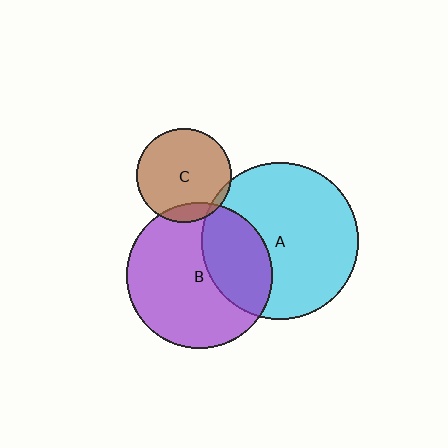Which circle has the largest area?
Circle A (cyan).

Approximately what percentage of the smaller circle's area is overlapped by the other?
Approximately 5%.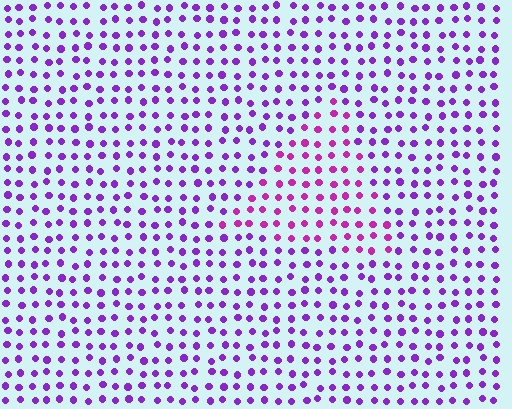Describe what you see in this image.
The image is filled with small purple elements in a uniform arrangement. A triangle-shaped region is visible where the elements are tinted to a slightly different hue, forming a subtle color boundary.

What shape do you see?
I see a triangle.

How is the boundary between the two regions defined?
The boundary is defined purely by a slight shift in hue (about 32 degrees). Spacing, size, and orientation are identical on both sides.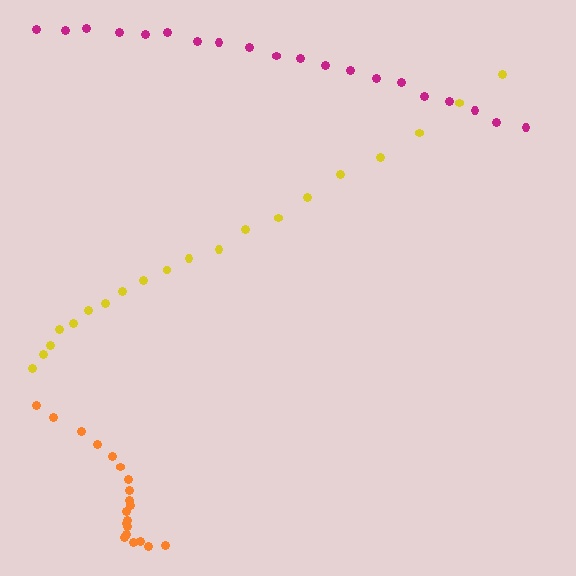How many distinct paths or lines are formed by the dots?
There are 3 distinct paths.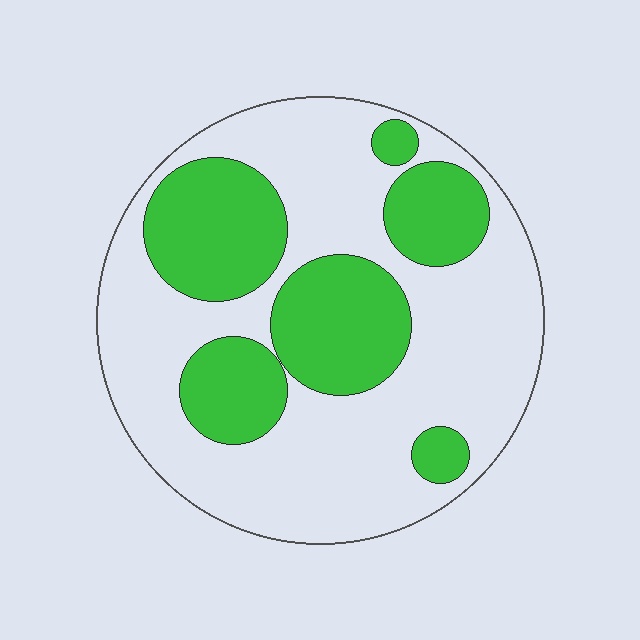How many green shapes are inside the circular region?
6.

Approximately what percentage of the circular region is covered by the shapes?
Approximately 35%.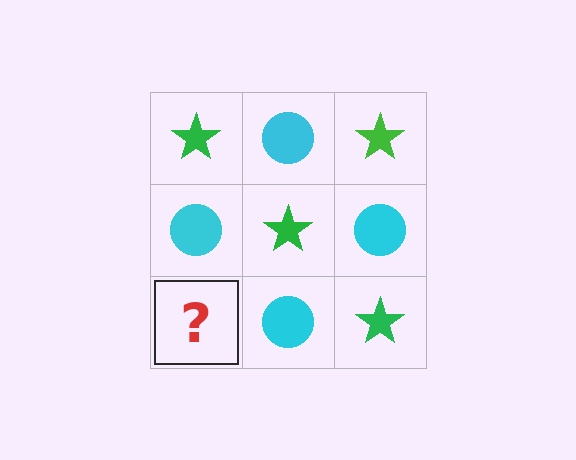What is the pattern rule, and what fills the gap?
The rule is that it alternates green star and cyan circle in a checkerboard pattern. The gap should be filled with a green star.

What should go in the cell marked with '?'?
The missing cell should contain a green star.